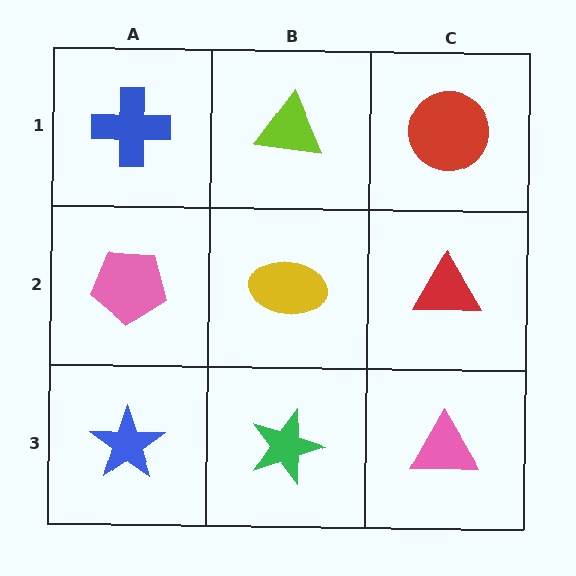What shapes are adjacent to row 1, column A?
A pink pentagon (row 2, column A), a lime triangle (row 1, column B).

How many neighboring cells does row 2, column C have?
3.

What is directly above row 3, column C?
A red triangle.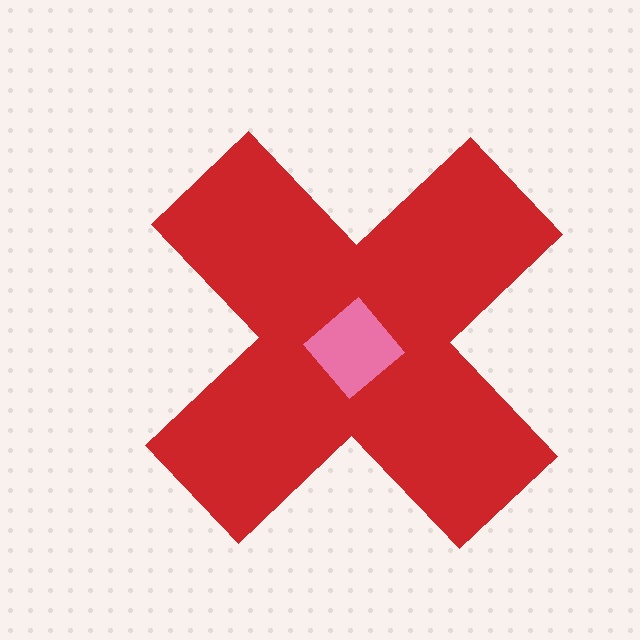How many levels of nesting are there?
2.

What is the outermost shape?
The red cross.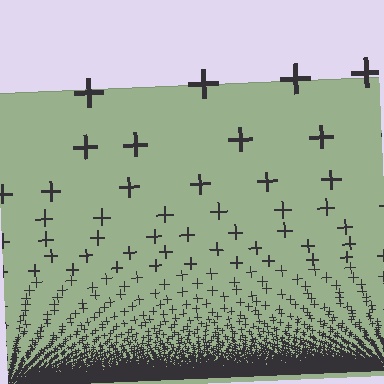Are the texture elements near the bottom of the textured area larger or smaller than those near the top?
Smaller. The gradient is inverted — elements near the bottom are smaller and denser.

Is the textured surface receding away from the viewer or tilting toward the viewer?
The surface appears to tilt toward the viewer. Texture elements get larger and sparser toward the top.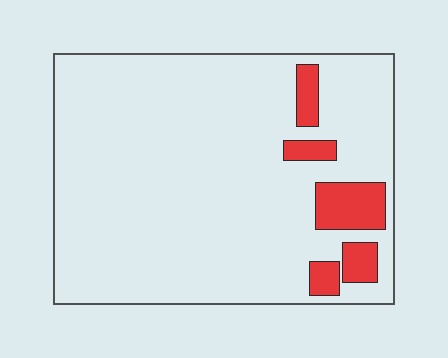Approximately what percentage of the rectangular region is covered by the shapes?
Approximately 10%.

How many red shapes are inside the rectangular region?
5.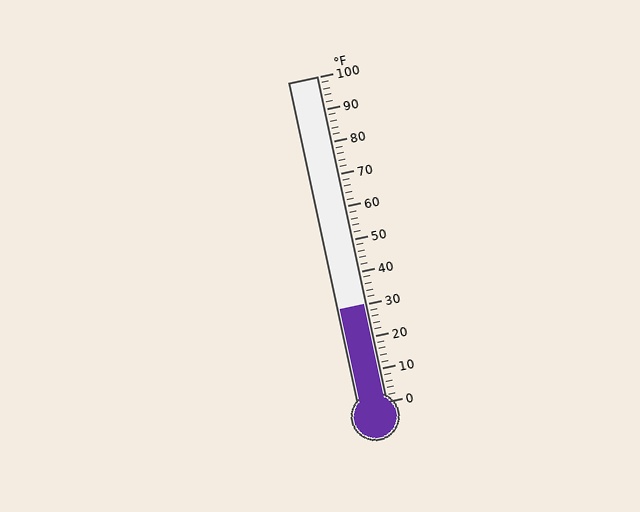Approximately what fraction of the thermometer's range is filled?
The thermometer is filled to approximately 30% of its range.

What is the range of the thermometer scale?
The thermometer scale ranges from 0°F to 100°F.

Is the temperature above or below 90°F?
The temperature is below 90°F.